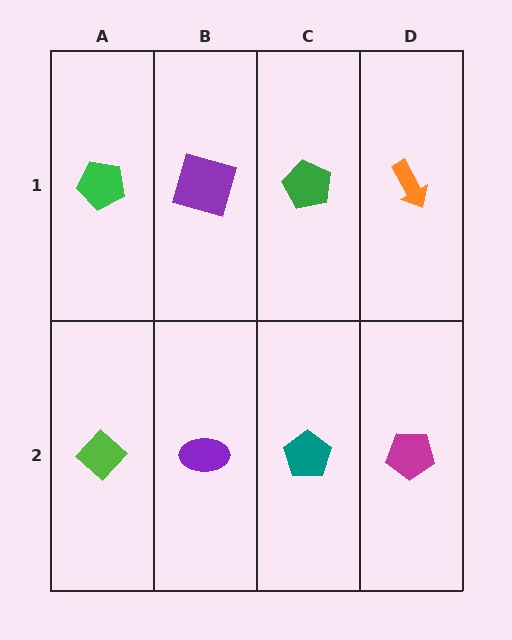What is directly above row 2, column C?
A green pentagon.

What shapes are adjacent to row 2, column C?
A green pentagon (row 1, column C), a purple ellipse (row 2, column B), a magenta pentagon (row 2, column D).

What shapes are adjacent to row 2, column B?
A purple square (row 1, column B), a lime diamond (row 2, column A), a teal pentagon (row 2, column C).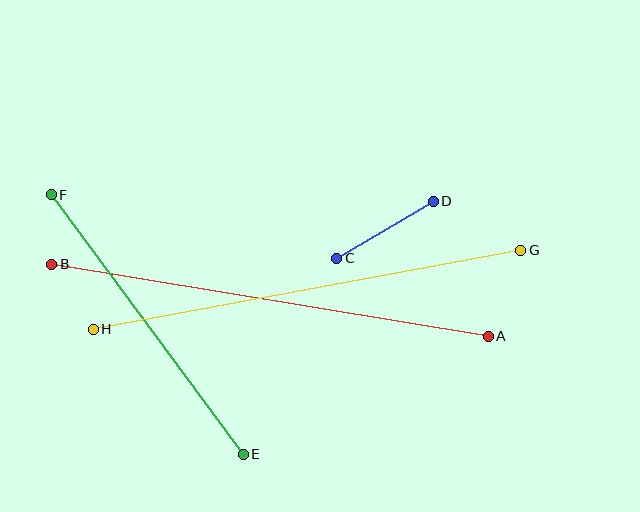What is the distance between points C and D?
The distance is approximately 112 pixels.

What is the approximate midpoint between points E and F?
The midpoint is at approximately (147, 325) pixels.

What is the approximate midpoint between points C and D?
The midpoint is at approximately (385, 230) pixels.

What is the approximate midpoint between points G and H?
The midpoint is at approximately (307, 290) pixels.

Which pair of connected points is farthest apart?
Points A and B are farthest apart.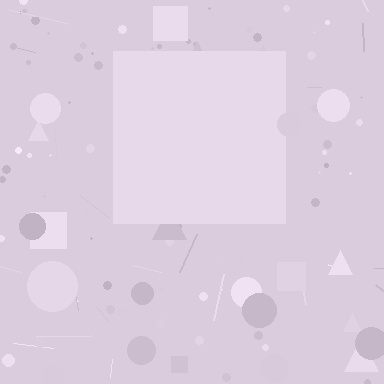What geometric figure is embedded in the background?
A square is embedded in the background.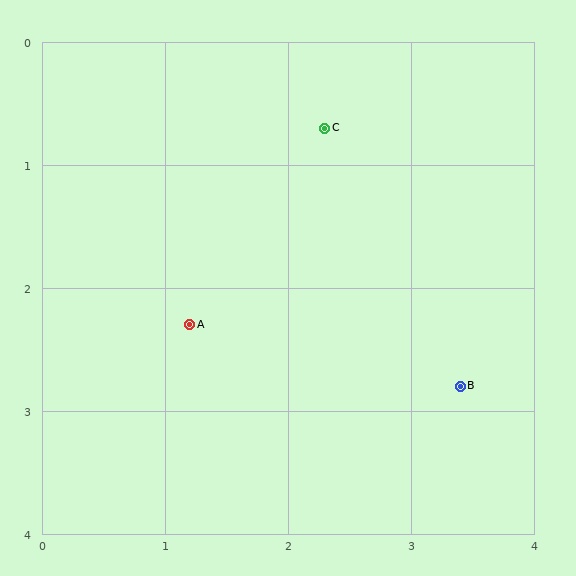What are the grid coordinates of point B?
Point B is at approximately (3.4, 2.8).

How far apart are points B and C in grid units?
Points B and C are about 2.4 grid units apart.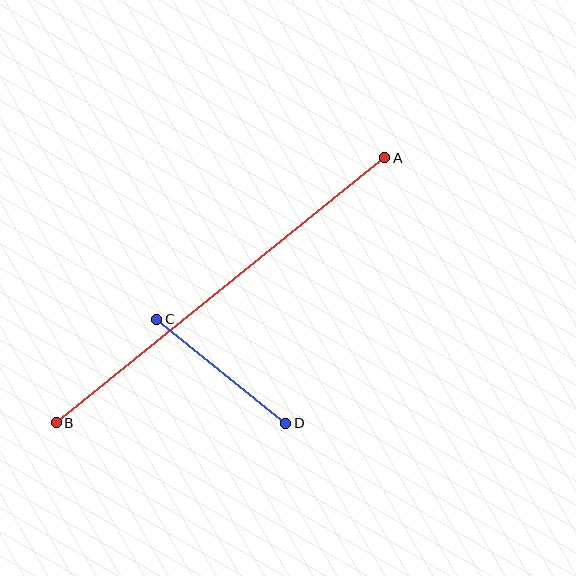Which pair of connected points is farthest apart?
Points A and B are farthest apart.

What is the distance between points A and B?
The distance is approximately 422 pixels.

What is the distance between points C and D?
The distance is approximately 166 pixels.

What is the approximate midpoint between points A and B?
The midpoint is at approximately (220, 290) pixels.